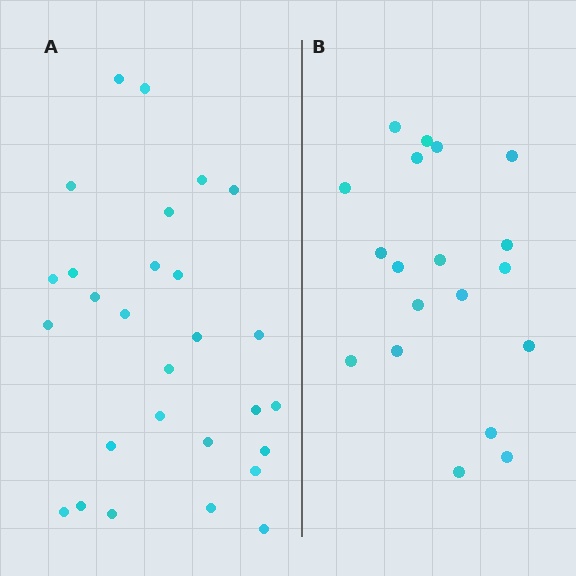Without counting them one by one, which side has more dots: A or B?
Region A (the left region) has more dots.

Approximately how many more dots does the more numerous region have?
Region A has roughly 8 or so more dots than region B.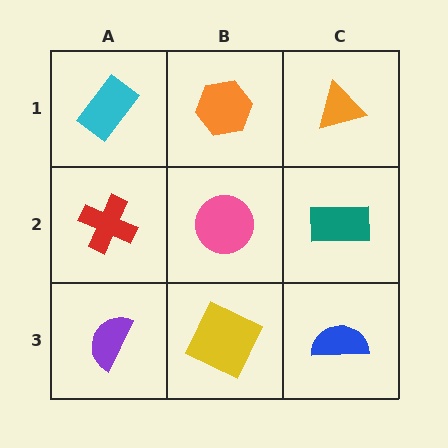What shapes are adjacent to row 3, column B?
A pink circle (row 2, column B), a purple semicircle (row 3, column A), a blue semicircle (row 3, column C).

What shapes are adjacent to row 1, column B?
A pink circle (row 2, column B), a cyan rectangle (row 1, column A), an orange triangle (row 1, column C).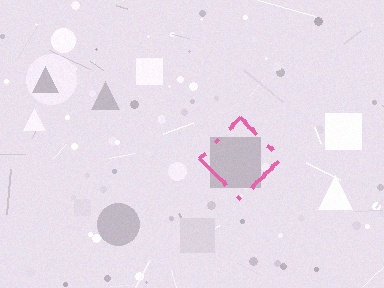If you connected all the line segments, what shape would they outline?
They would outline a diamond.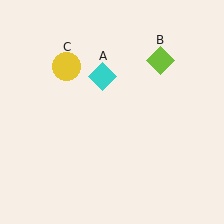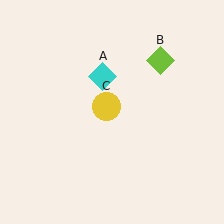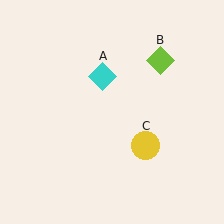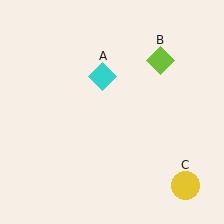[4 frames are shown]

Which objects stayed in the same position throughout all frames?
Cyan diamond (object A) and lime diamond (object B) remained stationary.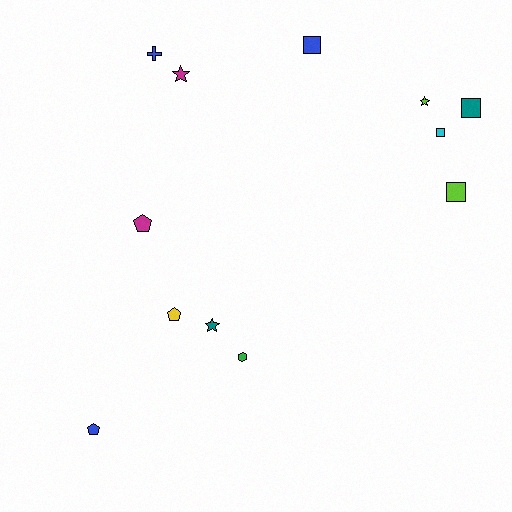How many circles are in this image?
There are no circles.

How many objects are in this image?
There are 12 objects.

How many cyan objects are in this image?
There is 1 cyan object.